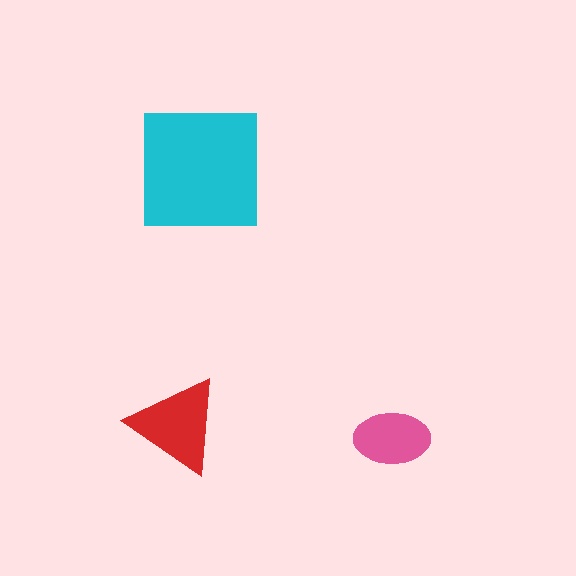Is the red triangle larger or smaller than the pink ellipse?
Larger.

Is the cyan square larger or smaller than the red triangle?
Larger.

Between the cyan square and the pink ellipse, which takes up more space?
The cyan square.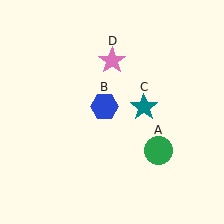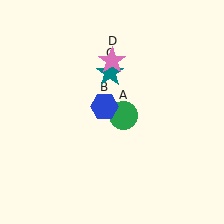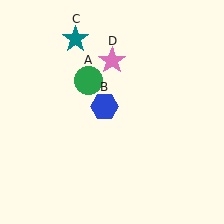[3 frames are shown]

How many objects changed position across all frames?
2 objects changed position: green circle (object A), teal star (object C).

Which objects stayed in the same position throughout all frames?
Blue hexagon (object B) and pink star (object D) remained stationary.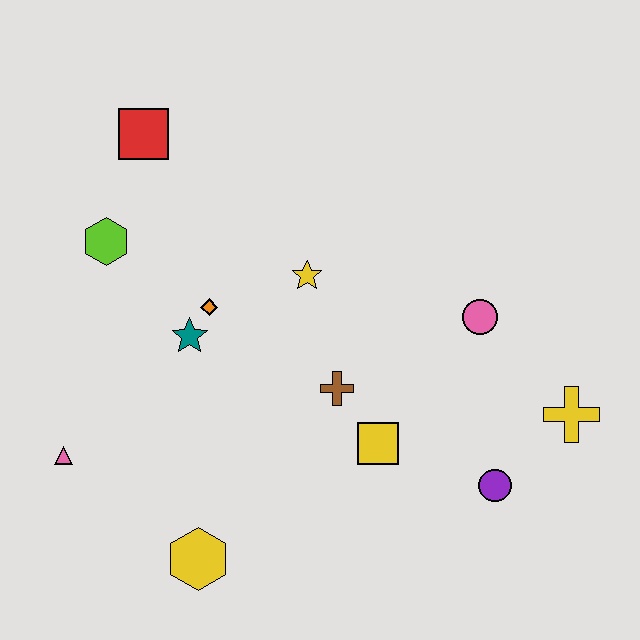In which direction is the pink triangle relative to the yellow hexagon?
The pink triangle is to the left of the yellow hexagon.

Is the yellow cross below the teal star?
Yes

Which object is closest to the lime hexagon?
The red square is closest to the lime hexagon.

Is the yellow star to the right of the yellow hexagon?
Yes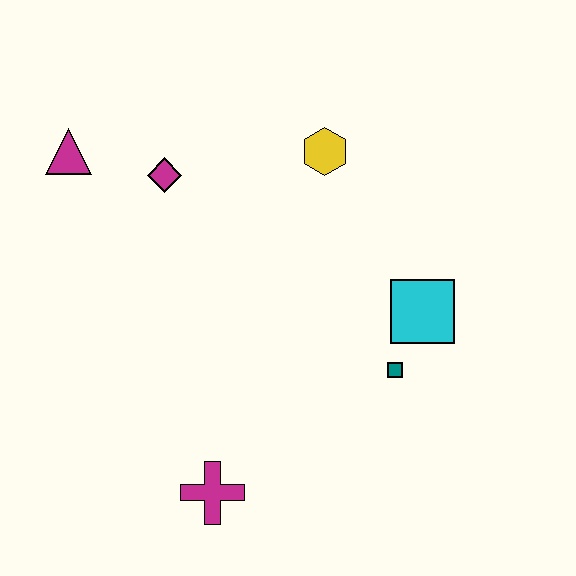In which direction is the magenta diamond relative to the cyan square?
The magenta diamond is to the left of the cyan square.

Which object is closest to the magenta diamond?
The magenta triangle is closest to the magenta diamond.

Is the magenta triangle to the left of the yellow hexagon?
Yes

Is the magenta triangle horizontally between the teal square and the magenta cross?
No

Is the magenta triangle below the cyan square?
No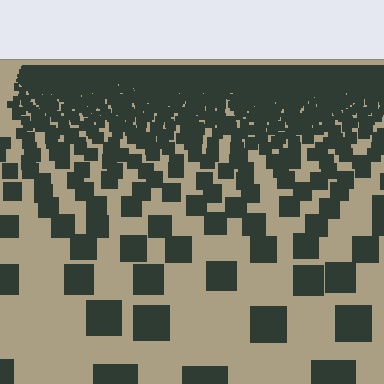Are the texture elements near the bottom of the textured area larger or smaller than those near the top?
Larger. Near the bottom, elements are closer to the viewer and appear at a bigger on-screen size.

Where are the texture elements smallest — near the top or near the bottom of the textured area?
Near the top.